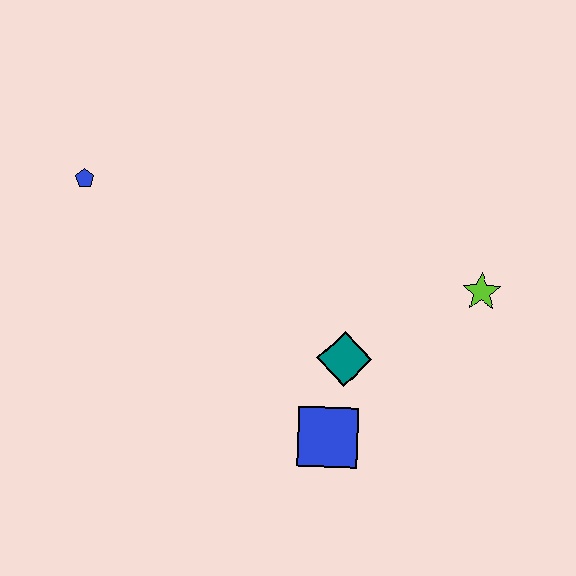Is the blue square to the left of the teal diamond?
Yes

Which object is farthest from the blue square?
The blue pentagon is farthest from the blue square.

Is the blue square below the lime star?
Yes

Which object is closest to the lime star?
The teal diamond is closest to the lime star.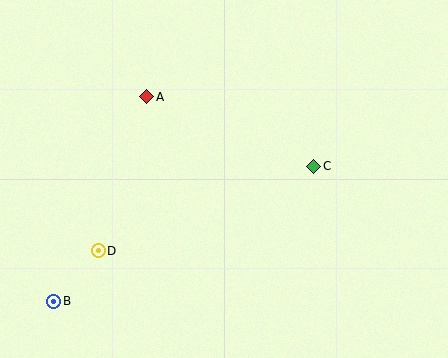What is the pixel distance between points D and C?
The distance between D and C is 231 pixels.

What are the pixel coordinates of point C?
Point C is at (314, 166).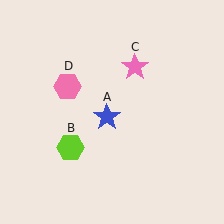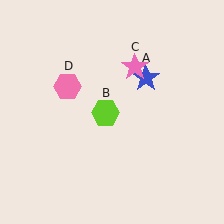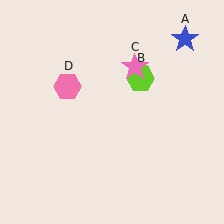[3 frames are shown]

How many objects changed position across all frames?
2 objects changed position: blue star (object A), lime hexagon (object B).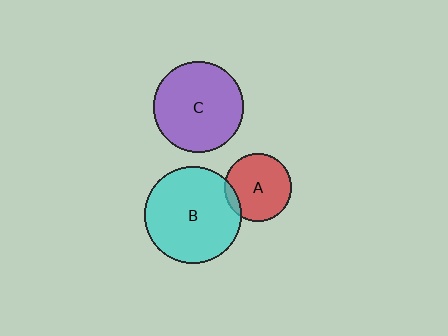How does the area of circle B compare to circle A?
Approximately 2.1 times.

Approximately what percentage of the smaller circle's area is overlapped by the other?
Approximately 10%.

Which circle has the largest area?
Circle B (cyan).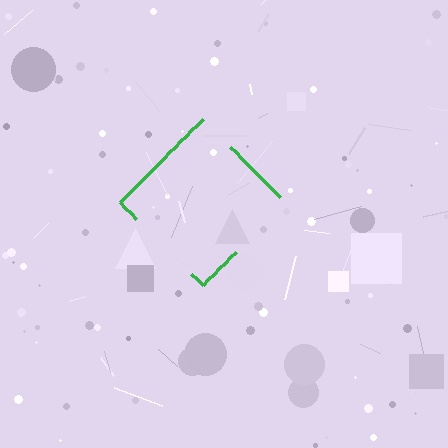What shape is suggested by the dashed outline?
The dashed outline suggests a diamond.